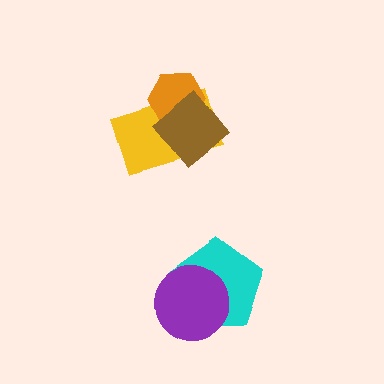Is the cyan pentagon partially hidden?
Yes, it is partially covered by another shape.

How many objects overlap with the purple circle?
1 object overlaps with the purple circle.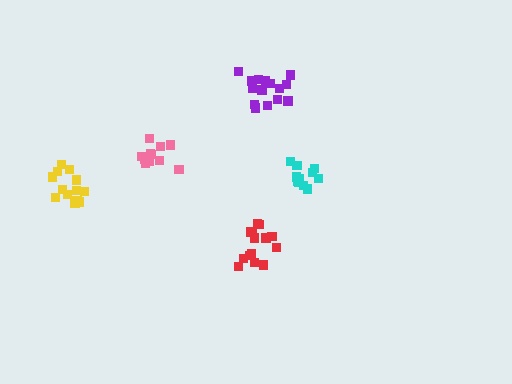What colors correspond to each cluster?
The clusters are colored: purple, cyan, pink, yellow, red.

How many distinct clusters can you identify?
There are 5 distinct clusters.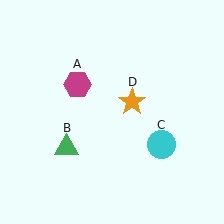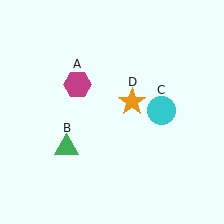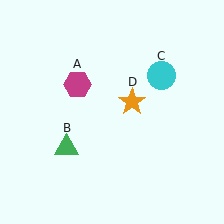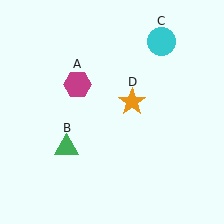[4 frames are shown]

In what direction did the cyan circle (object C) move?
The cyan circle (object C) moved up.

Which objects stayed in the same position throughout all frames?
Magenta hexagon (object A) and green triangle (object B) and orange star (object D) remained stationary.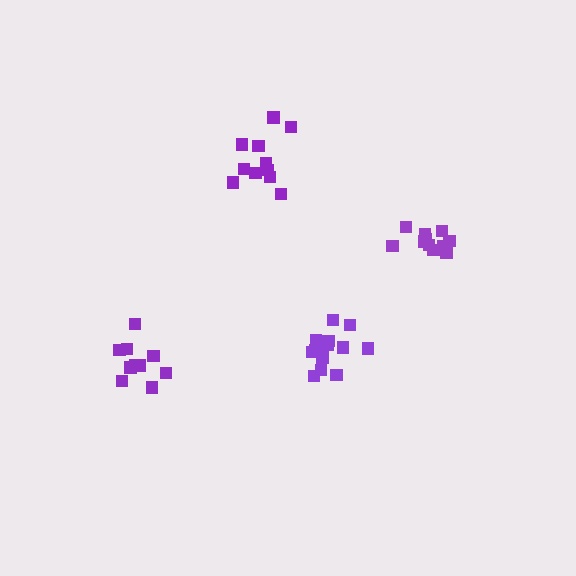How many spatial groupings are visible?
There are 4 spatial groupings.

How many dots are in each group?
Group 1: 11 dots, Group 2: 10 dots, Group 3: 14 dots, Group 4: 11 dots (46 total).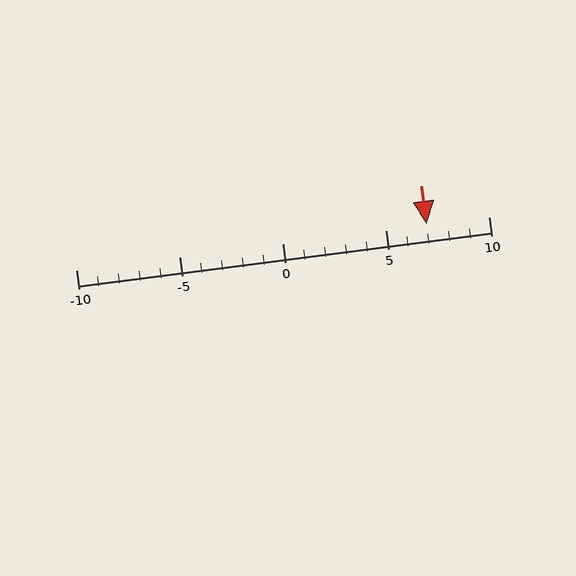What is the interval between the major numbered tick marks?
The major tick marks are spaced 5 units apart.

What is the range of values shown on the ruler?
The ruler shows values from -10 to 10.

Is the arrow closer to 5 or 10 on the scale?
The arrow is closer to 5.